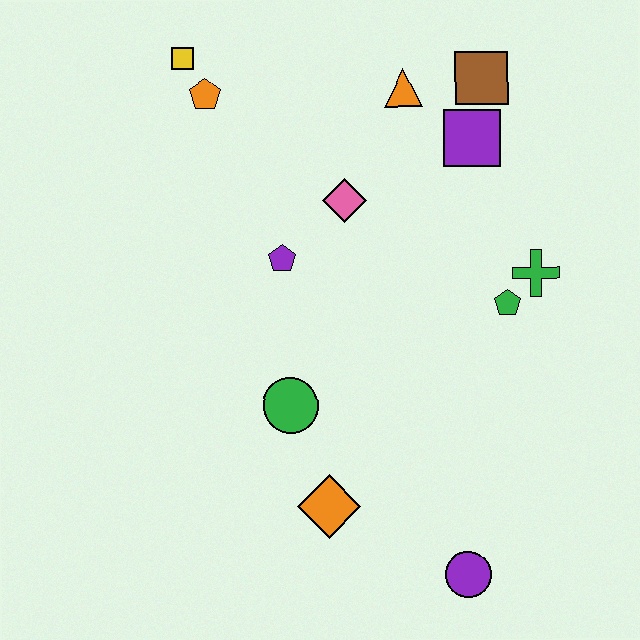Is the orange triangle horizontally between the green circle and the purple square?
Yes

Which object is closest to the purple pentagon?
The pink diamond is closest to the purple pentagon.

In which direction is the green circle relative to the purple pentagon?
The green circle is below the purple pentagon.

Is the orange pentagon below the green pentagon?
No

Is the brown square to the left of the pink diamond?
No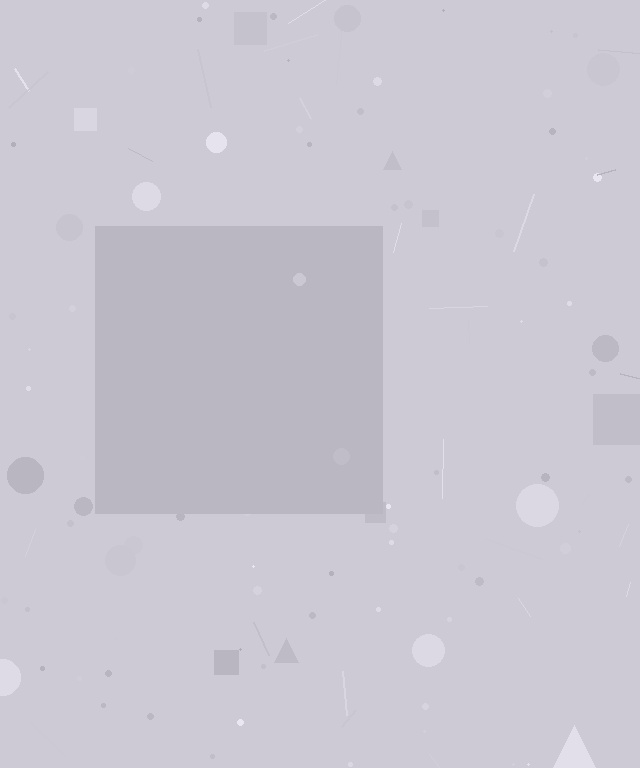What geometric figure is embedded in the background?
A square is embedded in the background.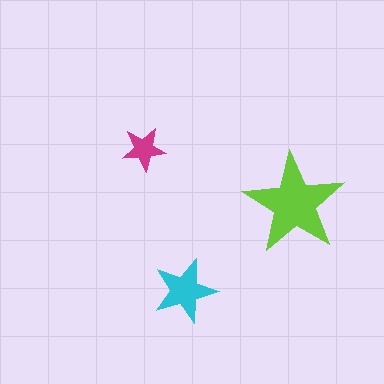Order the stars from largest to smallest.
the lime one, the cyan one, the magenta one.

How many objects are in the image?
There are 3 objects in the image.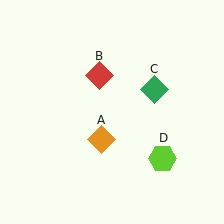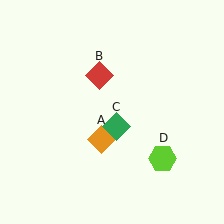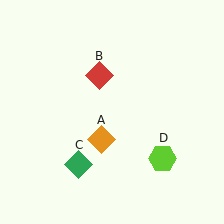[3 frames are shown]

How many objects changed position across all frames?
1 object changed position: green diamond (object C).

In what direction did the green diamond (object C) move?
The green diamond (object C) moved down and to the left.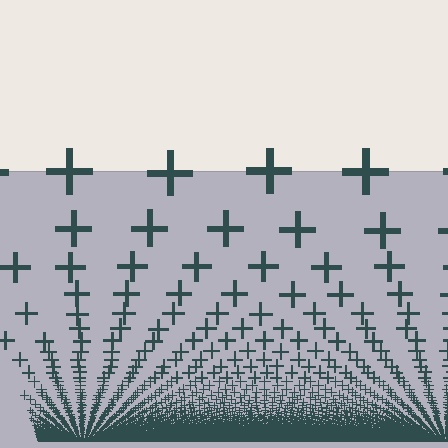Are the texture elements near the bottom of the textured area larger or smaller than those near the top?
Smaller. The gradient is inverted — elements near the bottom are smaller and denser.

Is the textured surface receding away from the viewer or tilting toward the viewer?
The surface appears to tilt toward the viewer. Texture elements get larger and sparser toward the top.